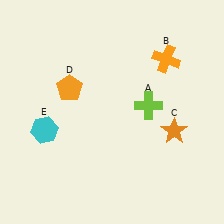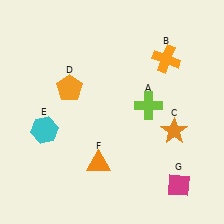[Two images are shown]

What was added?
An orange triangle (F), a magenta diamond (G) were added in Image 2.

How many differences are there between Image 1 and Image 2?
There are 2 differences between the two images.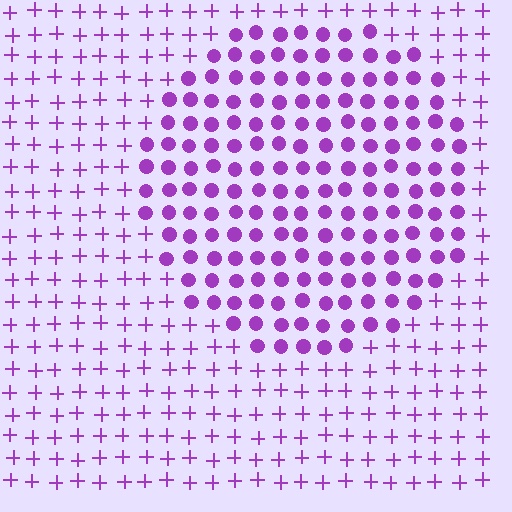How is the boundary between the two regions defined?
The boundary is defined by a change in element shape: circles inside vs. plus signs outside. All elements share the same color and spacing.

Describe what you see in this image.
The image is filled with small purple elements arranged in a uniform grid. A circle-shaped region contains circles, while the surrounding area contains plus signs. The boundary is defined purely by the change in element shape.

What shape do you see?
I see a circle.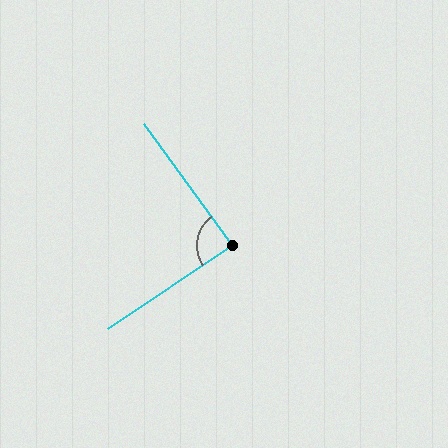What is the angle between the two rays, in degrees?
Approximately 88 degrees.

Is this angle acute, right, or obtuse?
It is approximately a right angle.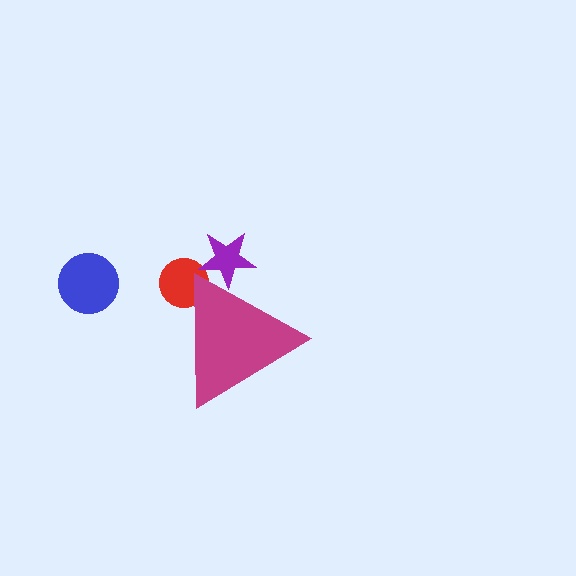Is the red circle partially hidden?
Yes, the red circle is partially hidden behind the magenta triangle.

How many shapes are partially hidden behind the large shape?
2 shapes are partially hidden.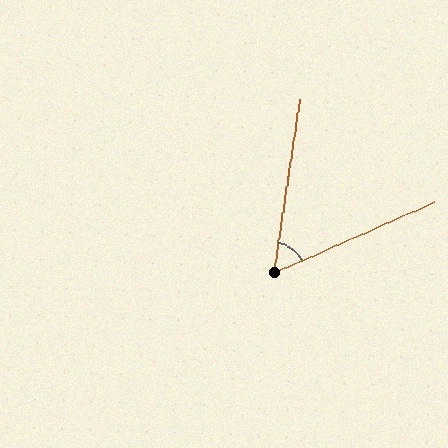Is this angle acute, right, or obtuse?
It is acute.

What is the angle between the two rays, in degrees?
Approximately 58 degrees.